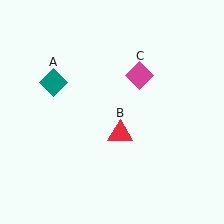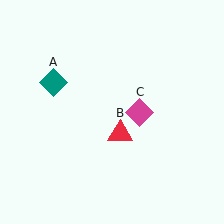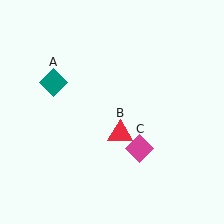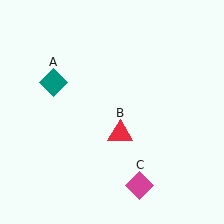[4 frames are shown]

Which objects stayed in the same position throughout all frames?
Teal diamond (object A) and red triangle (object B) remained stationary.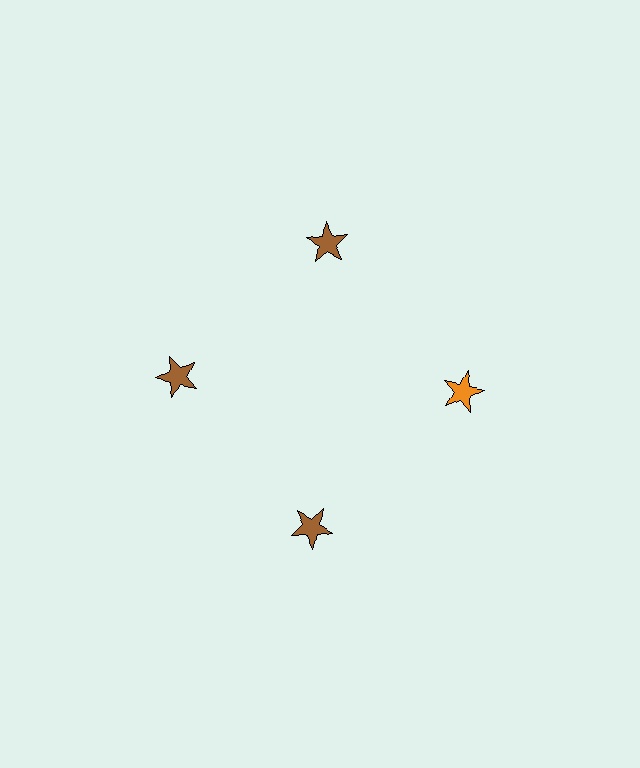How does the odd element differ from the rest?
It has a different color: orange instead of brown.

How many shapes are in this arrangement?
There are 4 shapes arranged in a ring pattern.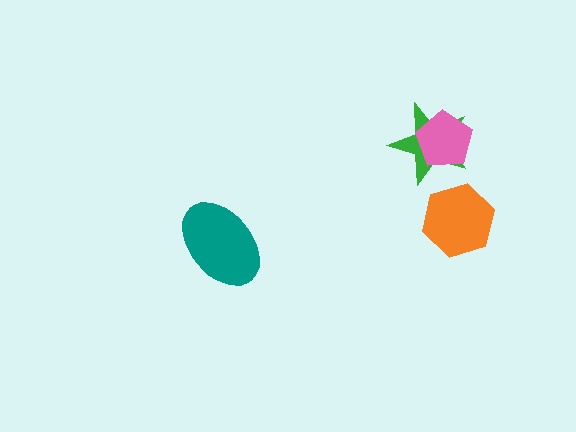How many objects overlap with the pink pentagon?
1 object overlaps with the pink pentagon.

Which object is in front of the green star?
The pink pentagon is in front of the green star.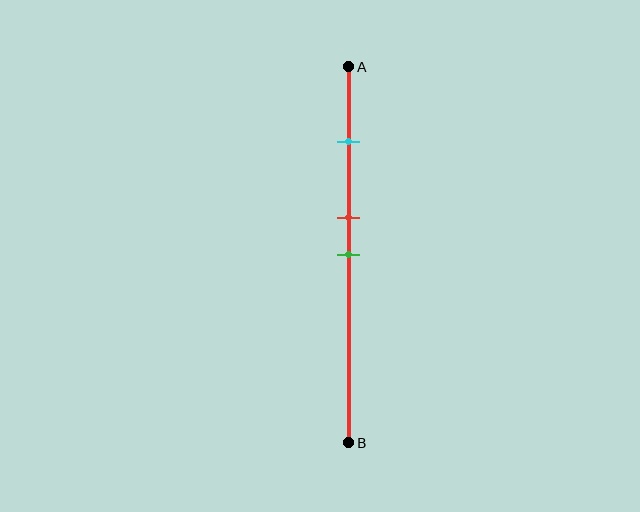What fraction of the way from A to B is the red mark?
The red mark is approximately 40% (0.4) of the way from A to B.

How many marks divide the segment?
There are 3 marks dividing the segment.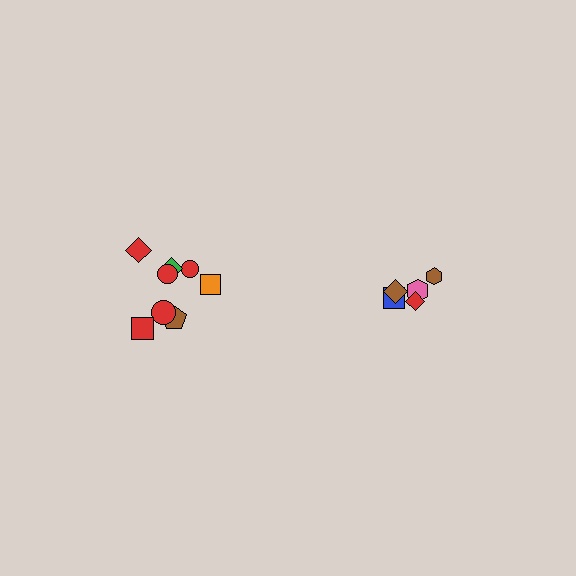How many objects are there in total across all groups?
There are 13 objects.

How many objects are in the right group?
There are 5 objects.